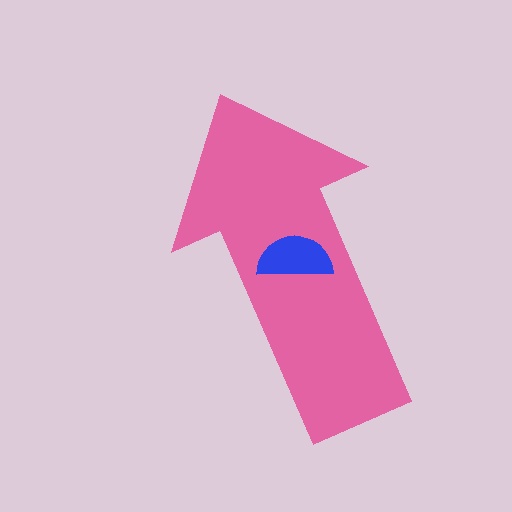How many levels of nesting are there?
2.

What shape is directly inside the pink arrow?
The blue semicircle.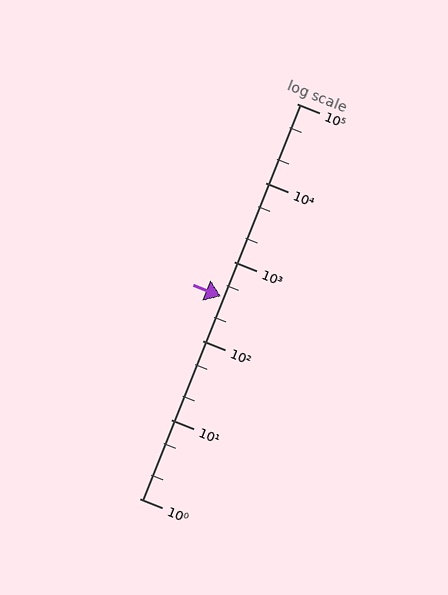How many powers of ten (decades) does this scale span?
The scale spans 5 decades, from 1 to 100000.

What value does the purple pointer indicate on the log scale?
The pointer indicates approximately 360.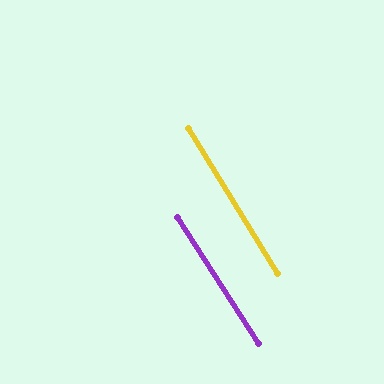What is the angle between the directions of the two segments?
Approximately 1 degree.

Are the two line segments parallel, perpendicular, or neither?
Parallel — their directions differ by only 1.1°.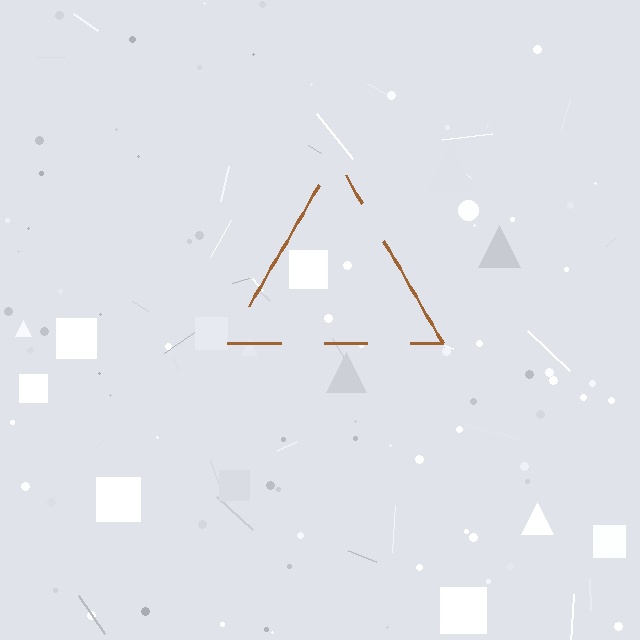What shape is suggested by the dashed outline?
The dashed outline suggests a triangle.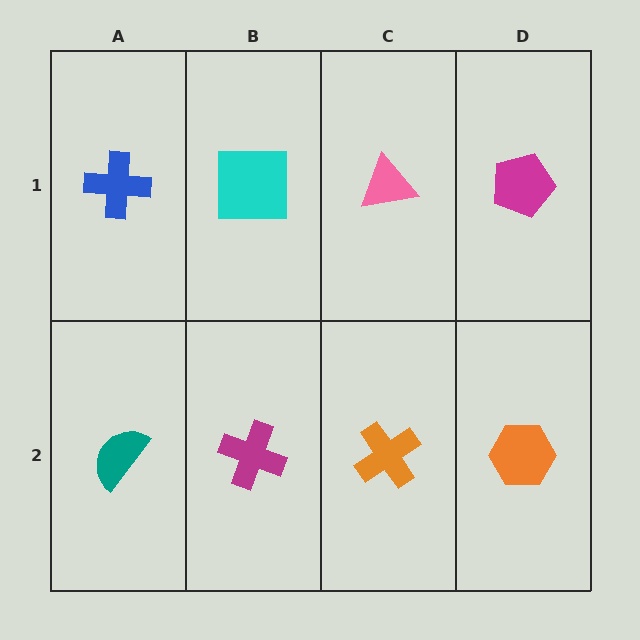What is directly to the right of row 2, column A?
A magenta cross.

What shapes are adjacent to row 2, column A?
A blue cross (row 1, column A), a magenta cross (row 2, column B).